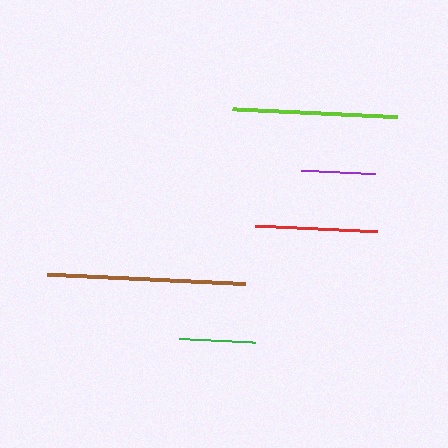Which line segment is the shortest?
The purple line is the shortest at approximately 74 pixels.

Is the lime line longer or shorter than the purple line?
The lime line is longer than the purple line.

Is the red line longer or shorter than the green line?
The red line is longer than the green line.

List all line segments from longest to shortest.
From longest to shortest: brown, lime, red, green, purple.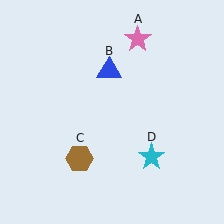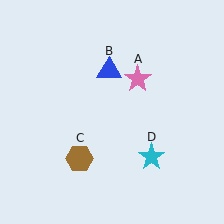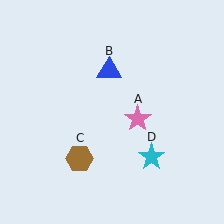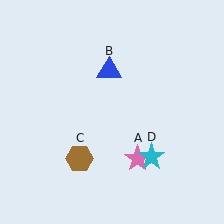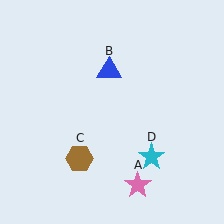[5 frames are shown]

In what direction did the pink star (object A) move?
The pink star (object A) moved down.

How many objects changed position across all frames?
1 object changed position: pink star (object A).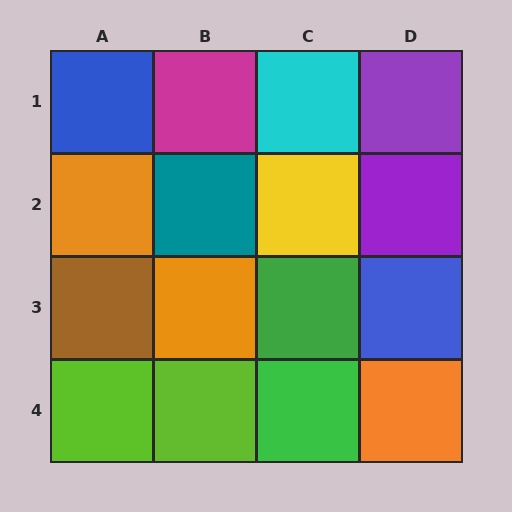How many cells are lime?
2 cells are lime.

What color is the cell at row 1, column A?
Blue.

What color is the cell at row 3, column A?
Brown.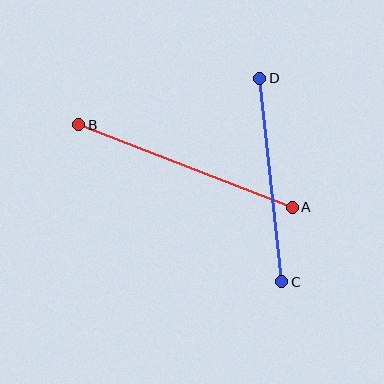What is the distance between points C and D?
The distance is approximately 205 pixels.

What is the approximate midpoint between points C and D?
The midpoint is at approximately (271, 180) pixels.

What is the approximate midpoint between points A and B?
The midpoint is at approximately (185, 166) pixels.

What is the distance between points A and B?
The distance is approximately 229 pixels.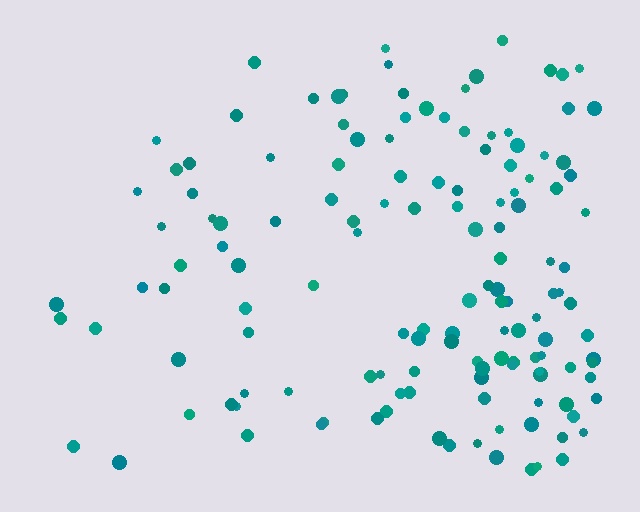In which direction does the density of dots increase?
From left to right, with the right side densest.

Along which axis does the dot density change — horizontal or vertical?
Horizontal.